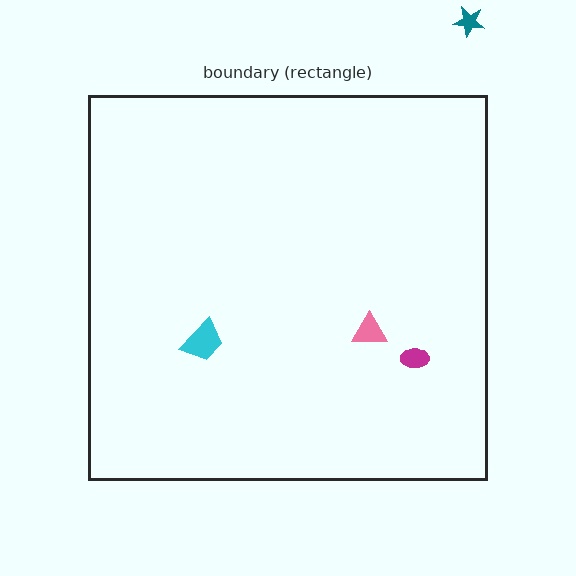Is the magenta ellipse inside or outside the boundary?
Inside.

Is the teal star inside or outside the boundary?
Outside.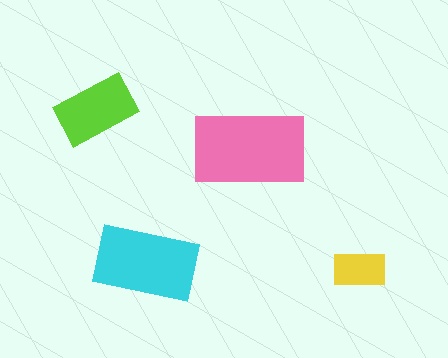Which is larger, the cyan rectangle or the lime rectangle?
The cyan one.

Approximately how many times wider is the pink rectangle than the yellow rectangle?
About 2 times wider.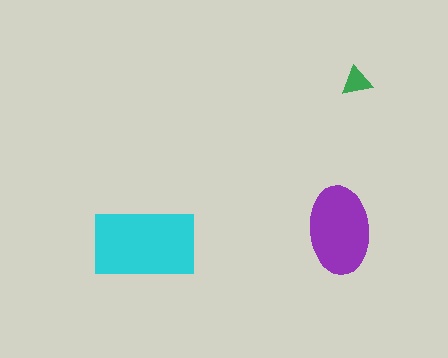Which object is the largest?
The cyan rectangle.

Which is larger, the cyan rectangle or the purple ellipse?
The cyan rectangle.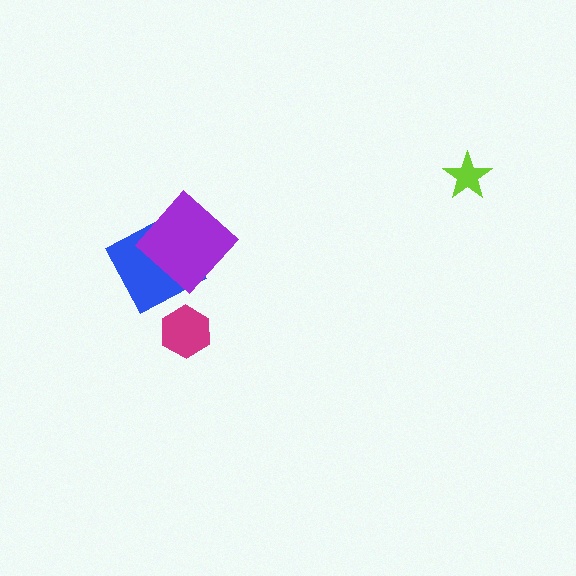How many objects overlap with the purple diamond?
1 object overlaps with the purple diamond.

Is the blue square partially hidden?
Yes, it is partially covered by another shape.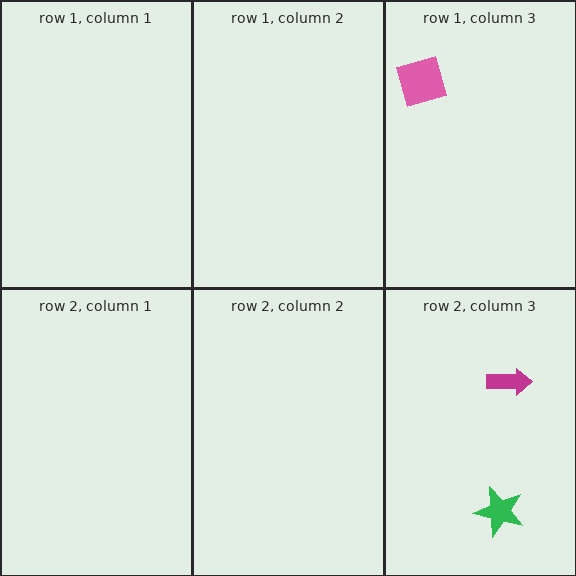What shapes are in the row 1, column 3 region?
The pink diamond.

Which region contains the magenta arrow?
The row 2, column 3 region.